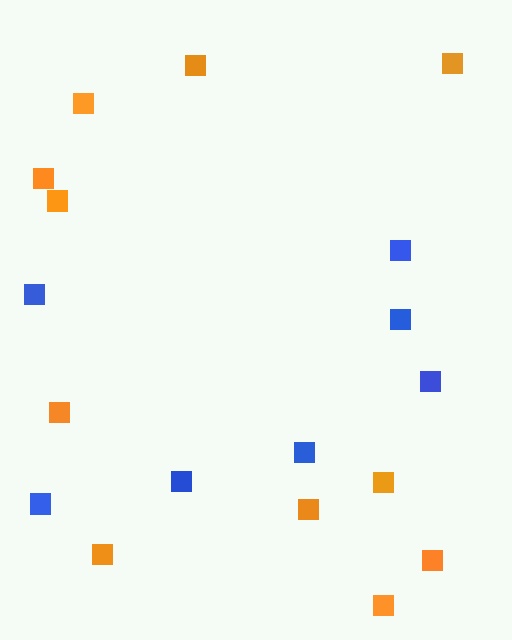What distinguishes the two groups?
There are 2 groups: one group of orange squares (11) and one group of blue squares (7).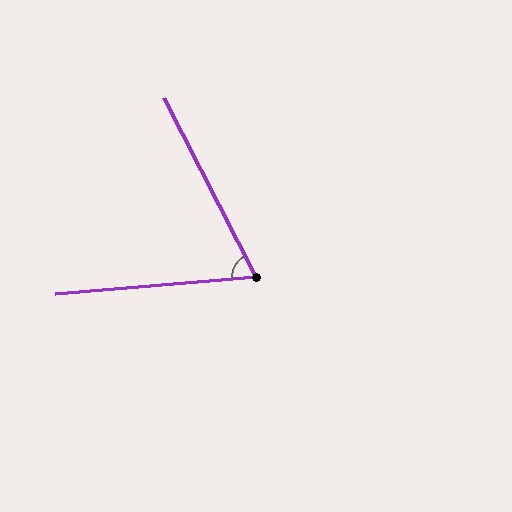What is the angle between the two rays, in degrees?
Approximately 68 degrees.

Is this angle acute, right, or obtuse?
It is acute.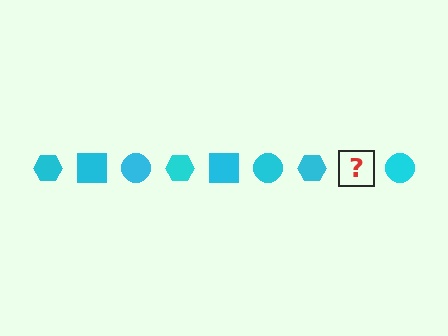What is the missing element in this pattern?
The missing element is a cyan square.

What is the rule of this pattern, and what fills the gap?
The rule is that the pattern cycles through hexagon, square, circle shapes in cyan. The gap should be filled with a cyan square.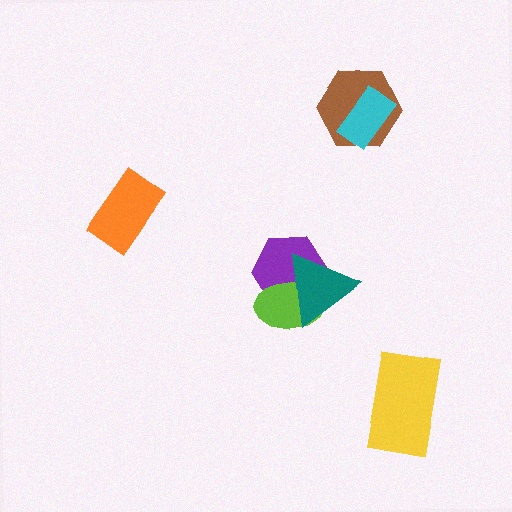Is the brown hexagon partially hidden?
Yes, it is partially covered by another shape.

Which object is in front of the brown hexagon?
The cyan rectangle is in front of the brown hexagon.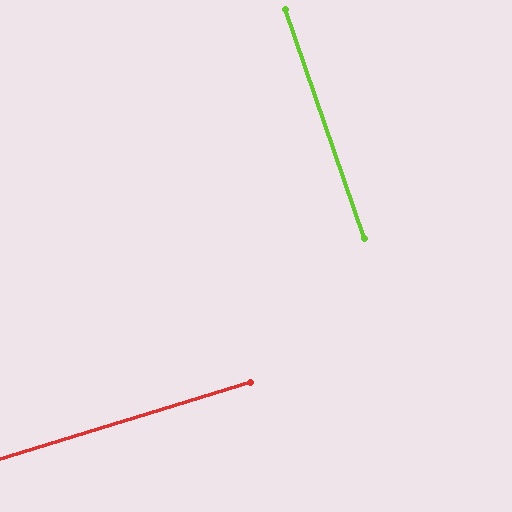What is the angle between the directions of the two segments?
Approximately 88 degrees.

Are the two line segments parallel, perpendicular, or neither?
Perpendicular — they meet at approximately 88°.